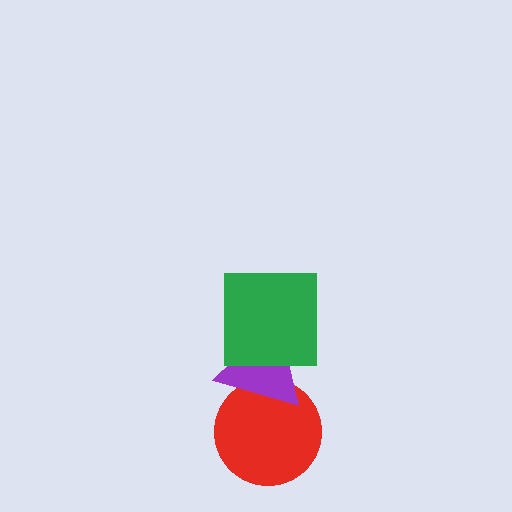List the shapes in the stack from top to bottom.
From top to bottom: the green square, the purple triangle, the red circle.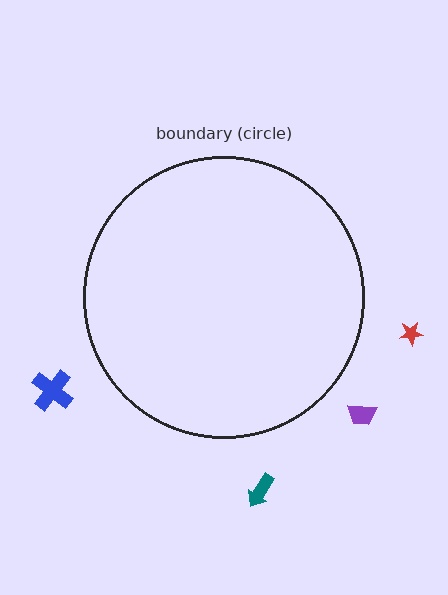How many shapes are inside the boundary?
0 inside, 4 outside.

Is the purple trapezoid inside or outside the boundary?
Outside.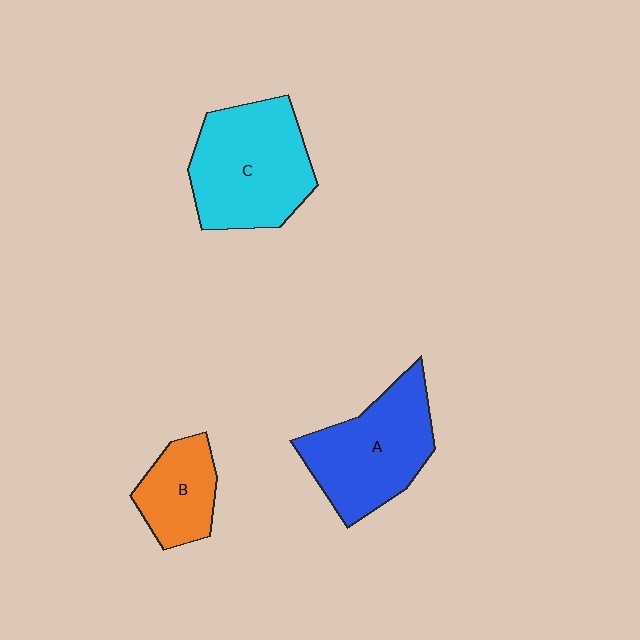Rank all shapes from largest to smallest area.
From largest to smallest: C (cyan), A (blue), B (orange).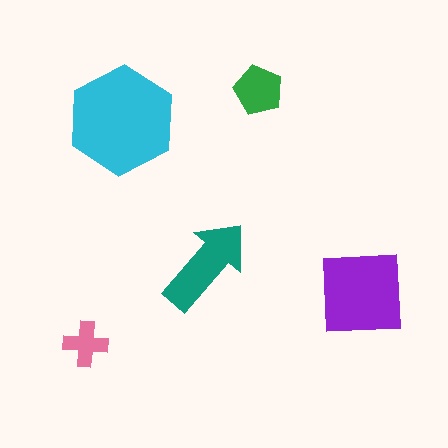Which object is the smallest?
The pink cross.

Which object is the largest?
The cyan hexagon.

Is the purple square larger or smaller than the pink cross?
Larger.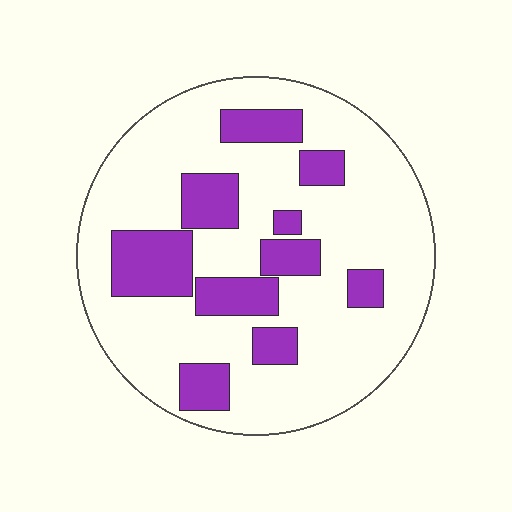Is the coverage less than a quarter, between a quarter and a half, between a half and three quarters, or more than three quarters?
Less than a quarter.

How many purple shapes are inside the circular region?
10.